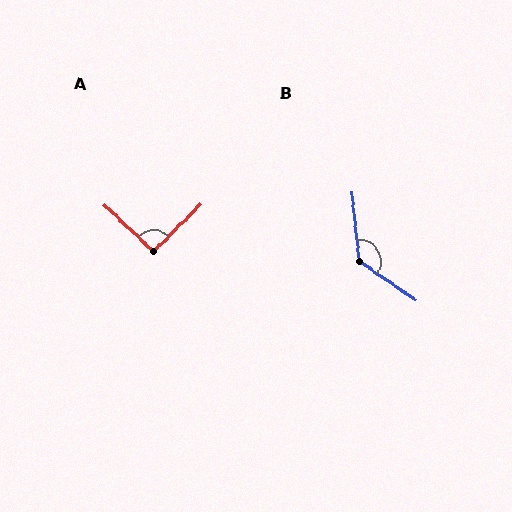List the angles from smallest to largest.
A (91°), B (131°).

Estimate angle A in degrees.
Approximately 91 degrees.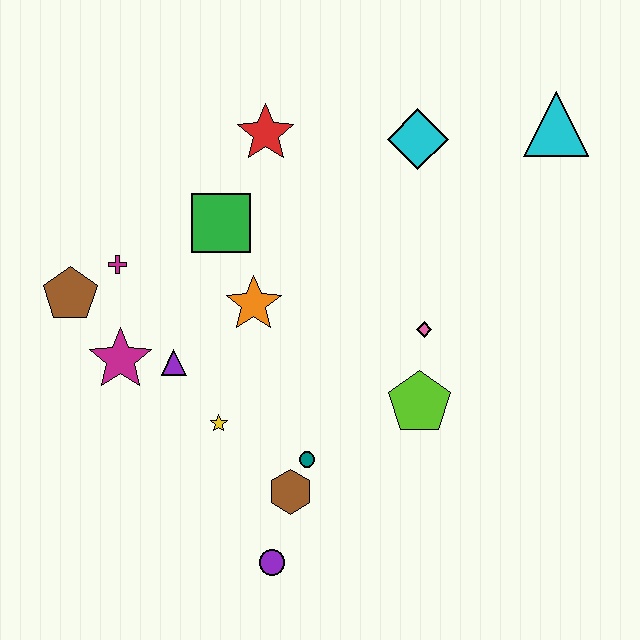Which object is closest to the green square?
The orange star is closest to the green square.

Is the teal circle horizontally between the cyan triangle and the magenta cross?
Yes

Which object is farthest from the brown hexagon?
The cyan triangle is farthest from the brown hexagon.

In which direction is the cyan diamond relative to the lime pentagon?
The cyan diamond is above the lime pentagon.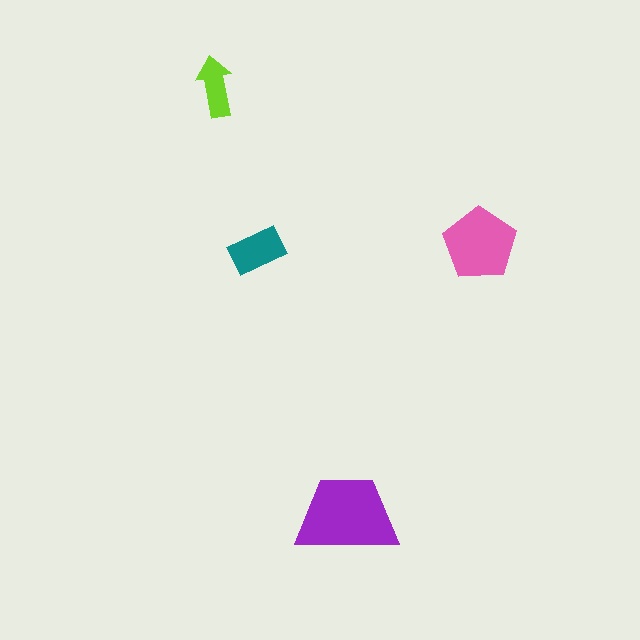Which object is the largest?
The purple trapezoid.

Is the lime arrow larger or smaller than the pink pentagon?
Smaller.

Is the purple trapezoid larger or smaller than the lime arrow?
Larger.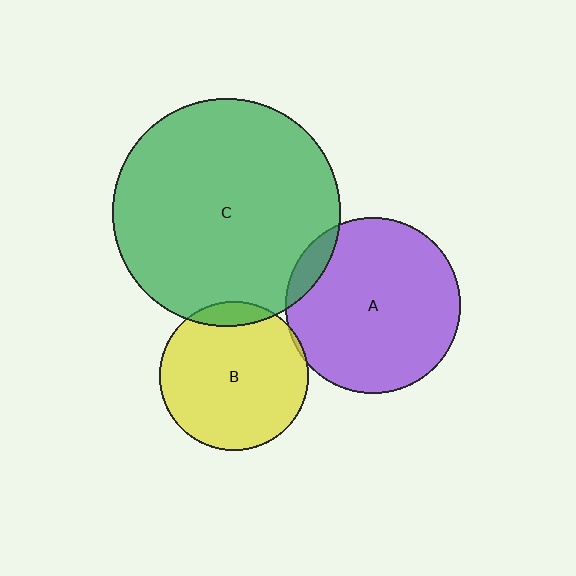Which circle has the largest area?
Circle C (green).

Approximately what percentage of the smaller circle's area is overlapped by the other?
Approximately 10%.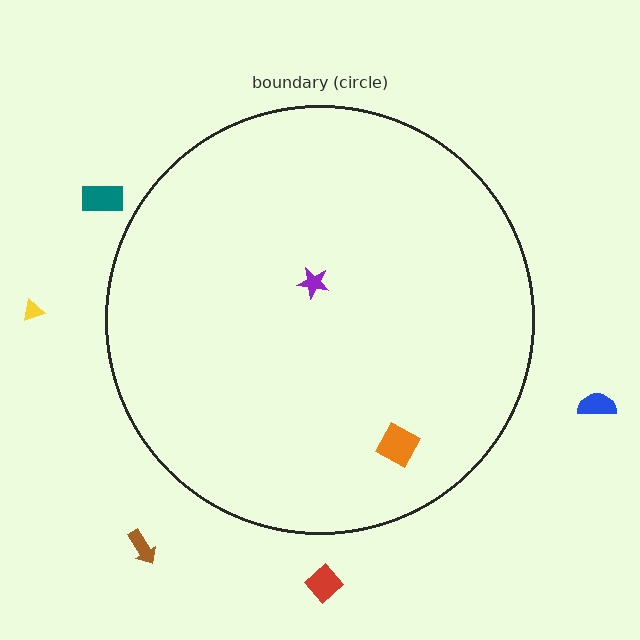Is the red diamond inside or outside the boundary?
Outside.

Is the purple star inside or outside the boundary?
Inside.